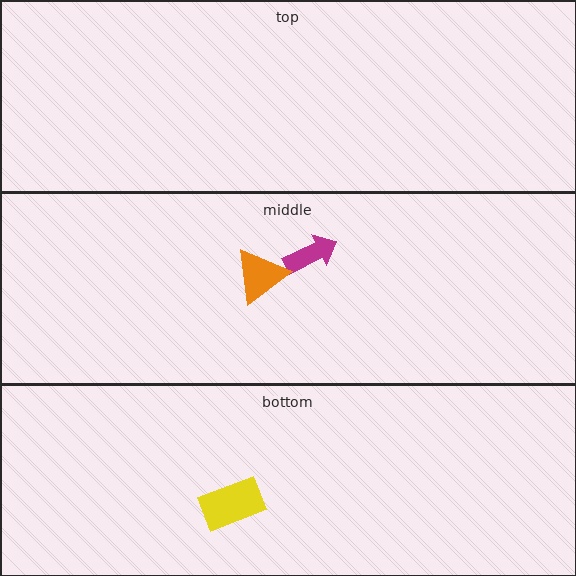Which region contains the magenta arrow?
The middle region.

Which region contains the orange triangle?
The middle region.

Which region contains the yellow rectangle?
The bottom region.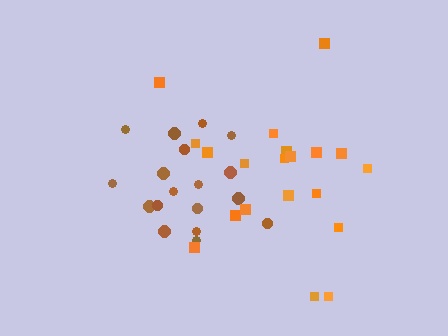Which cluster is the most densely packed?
Brown.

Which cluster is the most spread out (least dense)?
Orange.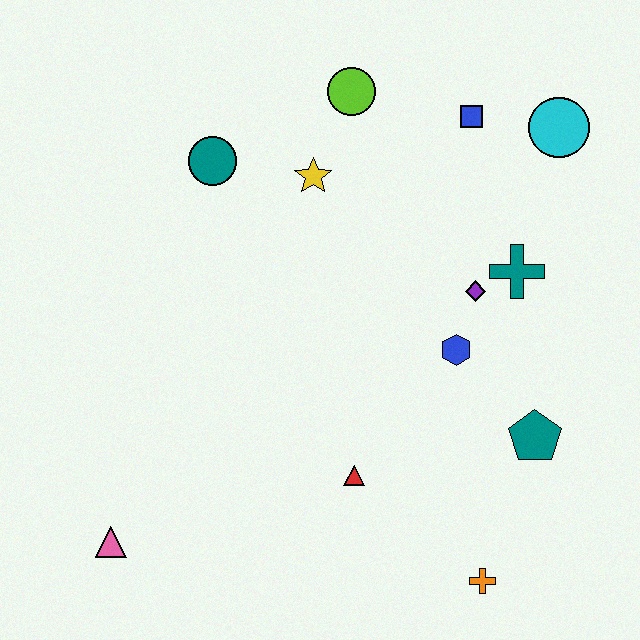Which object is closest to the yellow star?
The lime circle is closest to the yellow star.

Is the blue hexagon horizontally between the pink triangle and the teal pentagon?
Yes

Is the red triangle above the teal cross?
No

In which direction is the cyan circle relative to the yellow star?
The cyan circle is to the right of the yellow star.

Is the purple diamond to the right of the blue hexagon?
Yes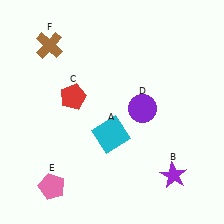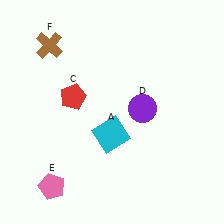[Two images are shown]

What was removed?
The purple star (B) was removed in Image 2.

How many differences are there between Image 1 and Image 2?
There is 1 difference between the two images.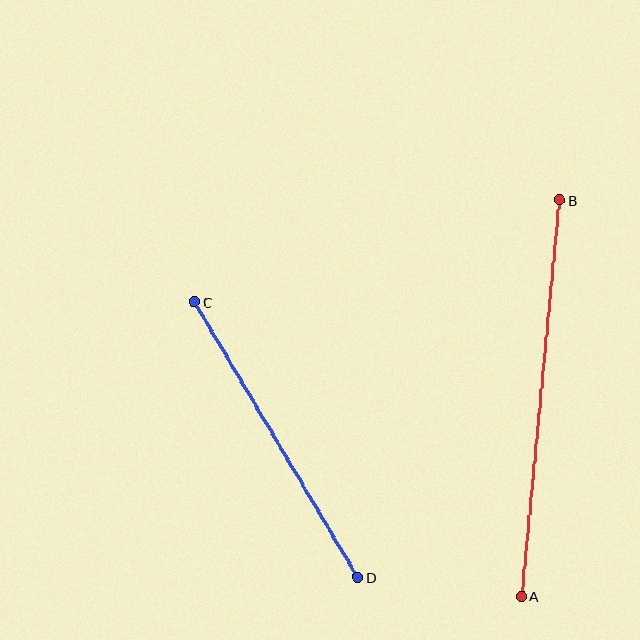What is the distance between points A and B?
The distance is approximately 398 pixels.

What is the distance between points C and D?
The distance is approximately 320 pixels.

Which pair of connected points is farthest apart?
Points A and B are farthest apart.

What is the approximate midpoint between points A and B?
The midpoint is at approximately (541, 398) pixels.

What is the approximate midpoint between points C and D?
The midpoint is at approximately (276, 440) pixels.